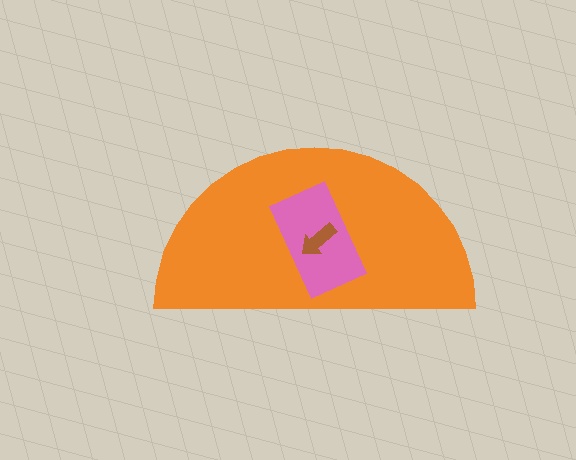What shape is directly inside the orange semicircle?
The pink rectangle.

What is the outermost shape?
The orange semicircle.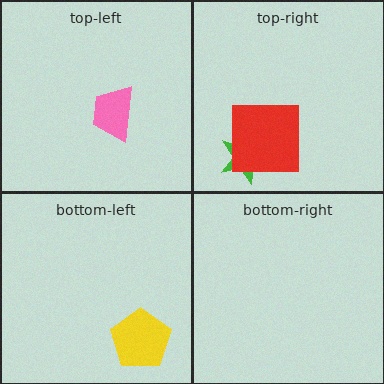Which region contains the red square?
The top-right region.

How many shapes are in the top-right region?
2.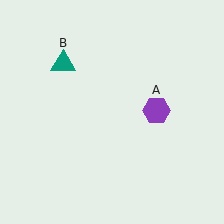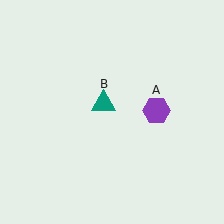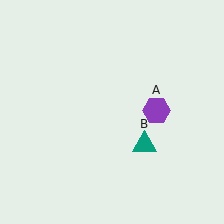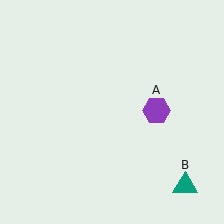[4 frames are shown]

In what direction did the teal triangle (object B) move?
The teal triangle (object B) moved down and to the right.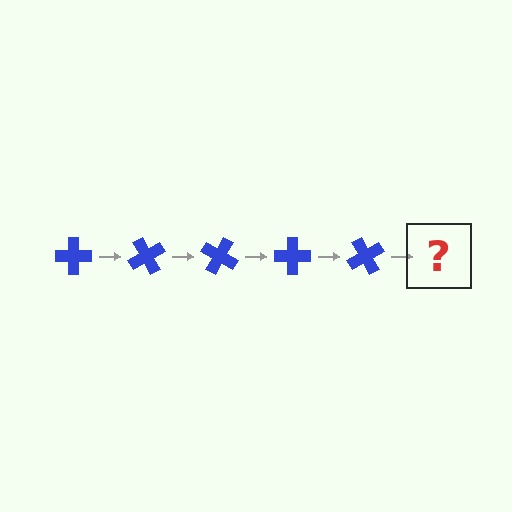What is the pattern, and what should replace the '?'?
The pattern is that the cross rotates 60 degrees each step. The '?' should be a blue cross rotated 300 degrees.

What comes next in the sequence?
The next element should be a blue cross rotated 300 degrees.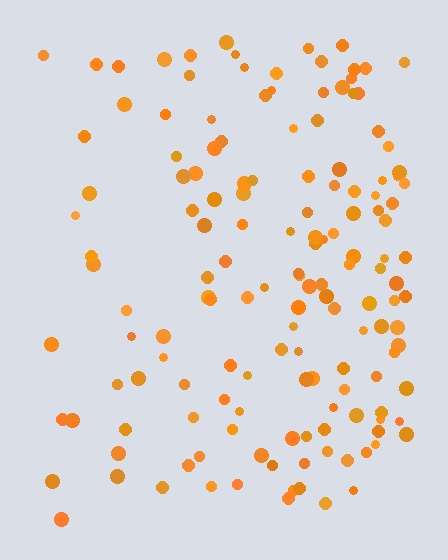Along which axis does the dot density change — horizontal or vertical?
Horizontal.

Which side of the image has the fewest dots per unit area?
The left.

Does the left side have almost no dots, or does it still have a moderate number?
Still a moderate number, just noticeably fewer than the right.